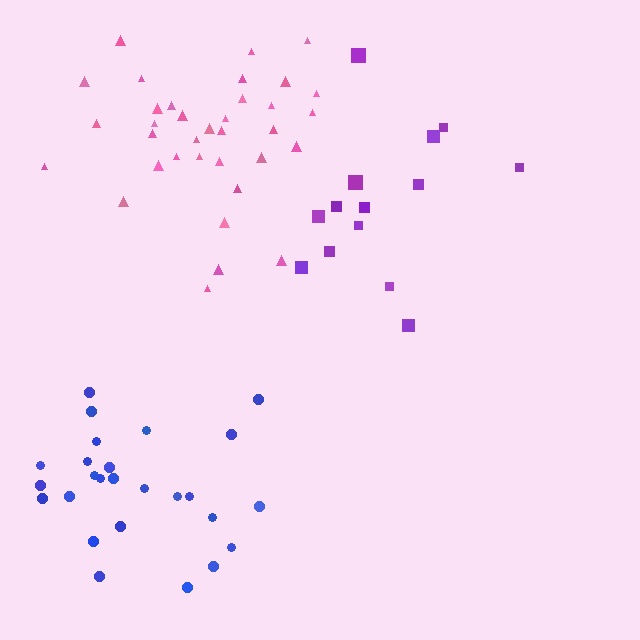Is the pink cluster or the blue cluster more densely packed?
Pink.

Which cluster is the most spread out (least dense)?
Purple.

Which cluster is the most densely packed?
Pink.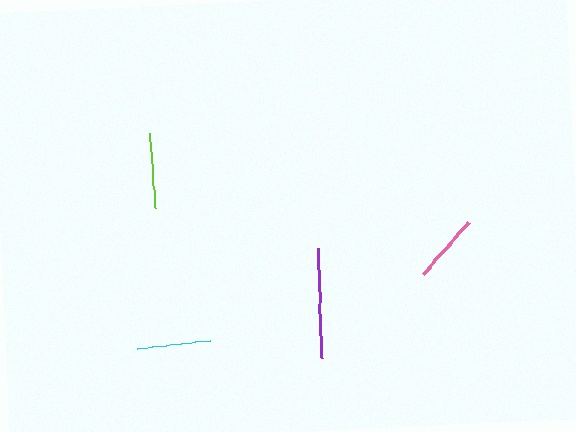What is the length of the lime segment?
The lime segment is approximately 75 pixels long.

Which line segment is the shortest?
The pink line is the shortest at approximately 69 pixels.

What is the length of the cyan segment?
The cyan segment is approximately 74 pixels long.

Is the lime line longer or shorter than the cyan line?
The lime line is longer than the cyan line.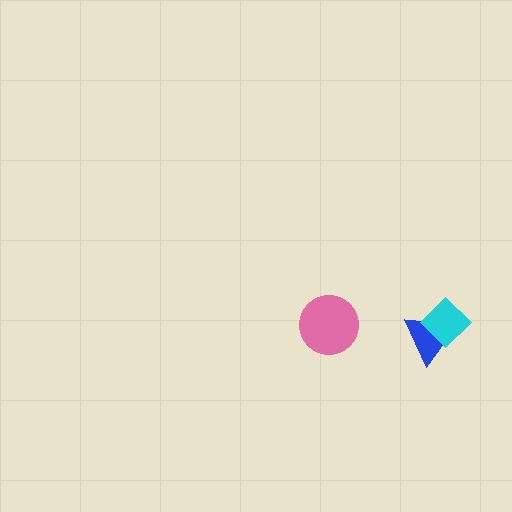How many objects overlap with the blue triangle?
1 object overlaps with the blue triangle.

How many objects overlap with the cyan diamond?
1 object overlaps with the cyan diamond.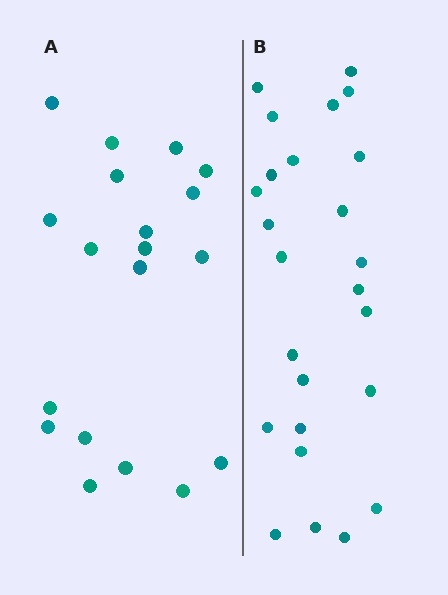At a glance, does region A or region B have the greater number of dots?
Region B (the right region) has more dots.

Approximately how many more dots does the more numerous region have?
Region B has about 6 more dots than region A.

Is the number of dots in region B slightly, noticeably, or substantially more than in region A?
Region B has noticeably more, but not dramatically so. The ratio is roughly 1.3 to 1.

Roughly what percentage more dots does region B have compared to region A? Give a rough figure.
About 30% more.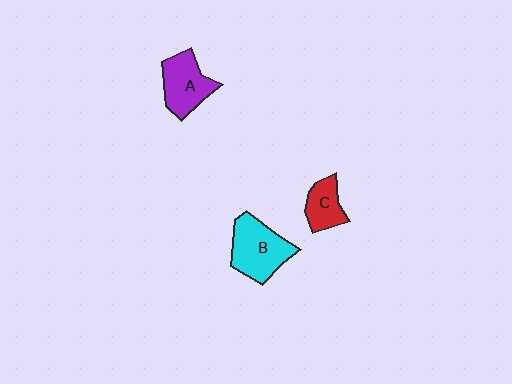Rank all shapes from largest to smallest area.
From largest to smallest: B (cyan), A (purple), C (red).